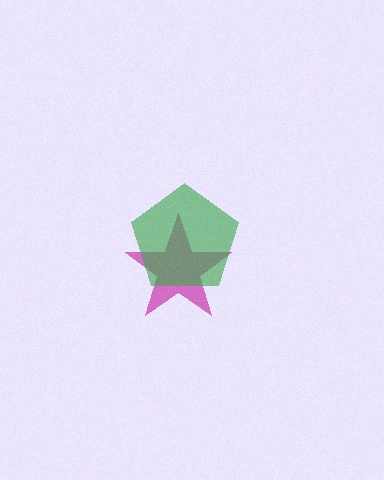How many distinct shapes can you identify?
There are 2 distinct shapes: a magenta star, a green pentagon.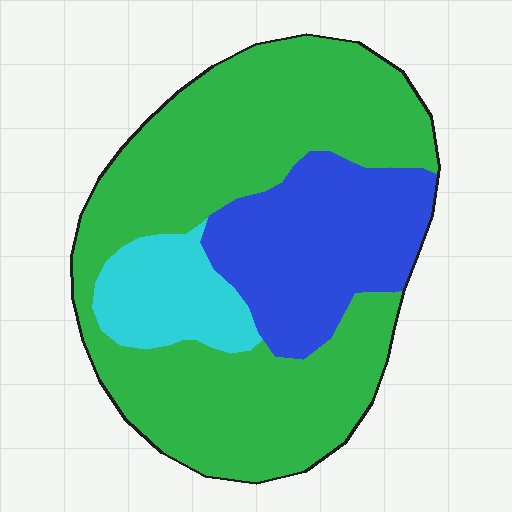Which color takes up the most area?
Green, at roughly 65%.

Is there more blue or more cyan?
Blue.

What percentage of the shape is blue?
Blue covers 25% of the shape.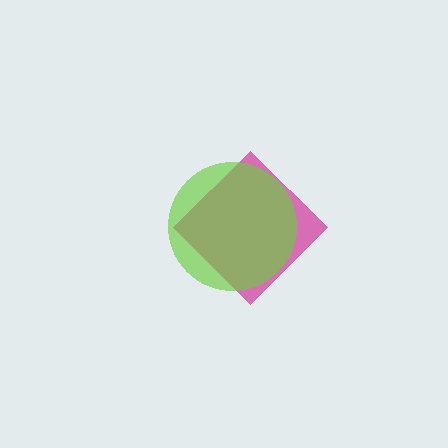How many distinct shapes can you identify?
There are 2 distinct shapes: a magenta diamond, a lime circle.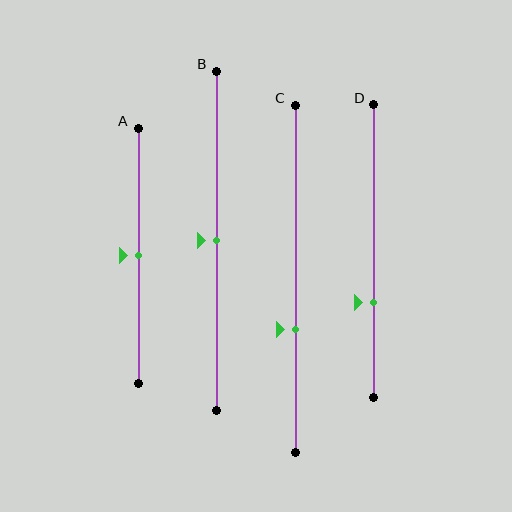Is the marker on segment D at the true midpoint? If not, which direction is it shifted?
No, the marker on segment D is shifted downward by about 17% of the segment length.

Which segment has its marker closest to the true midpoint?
Segment A has its marker closest to the true midpoint.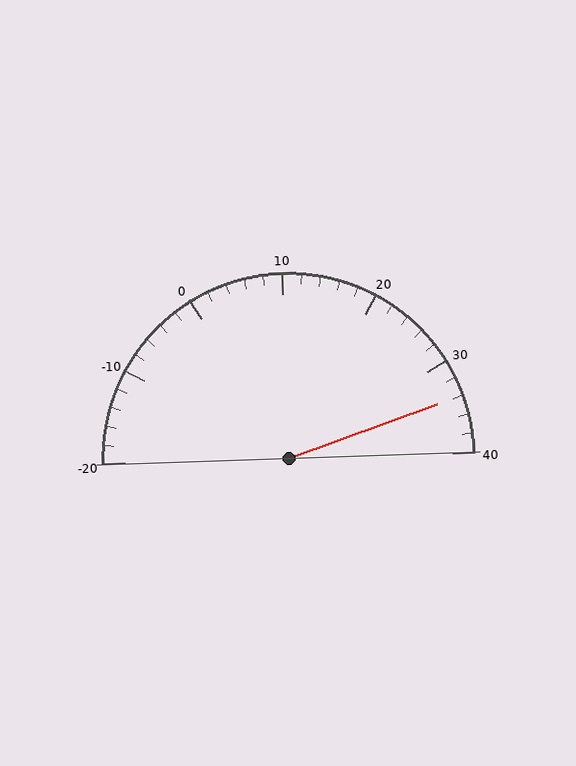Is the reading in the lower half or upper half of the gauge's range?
The reading is in the upper half of the range (-20 to 40).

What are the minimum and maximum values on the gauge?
The gauge ranges from -20 to 40.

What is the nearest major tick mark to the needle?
The nearest major tick mark is 30.